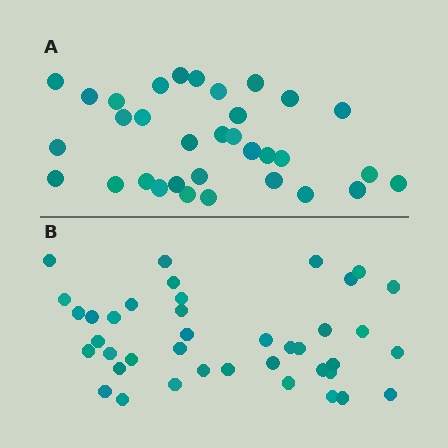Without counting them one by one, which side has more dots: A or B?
Region B (the bottom region) has more dots.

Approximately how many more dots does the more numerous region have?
Region B has roughly 8 or so more dots than region A.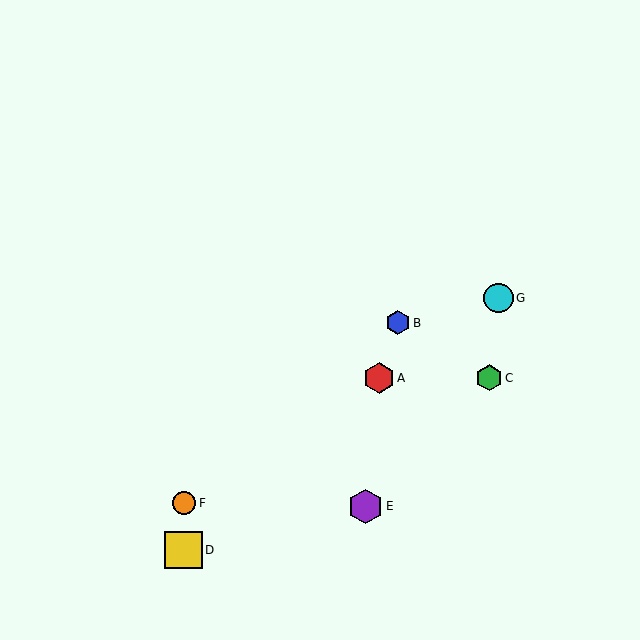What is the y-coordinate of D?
Object D is at y≈550.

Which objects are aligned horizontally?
Objects A, C are aligned horizontally.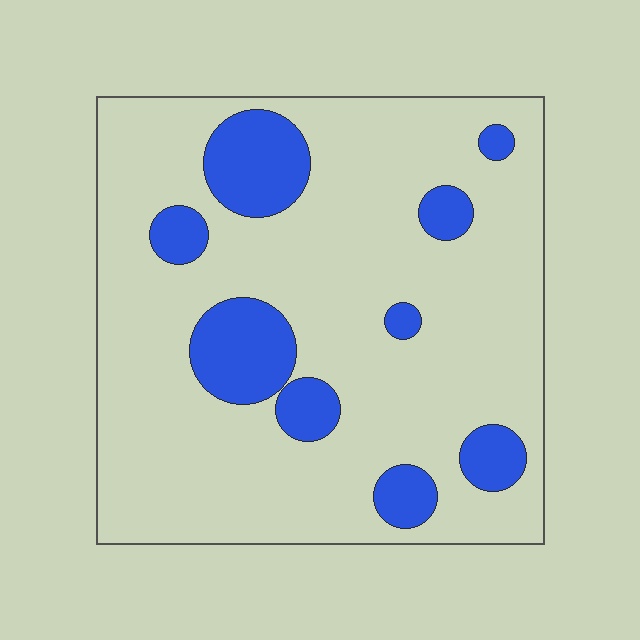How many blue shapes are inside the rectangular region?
9.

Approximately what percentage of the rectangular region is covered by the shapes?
Approximately 20%.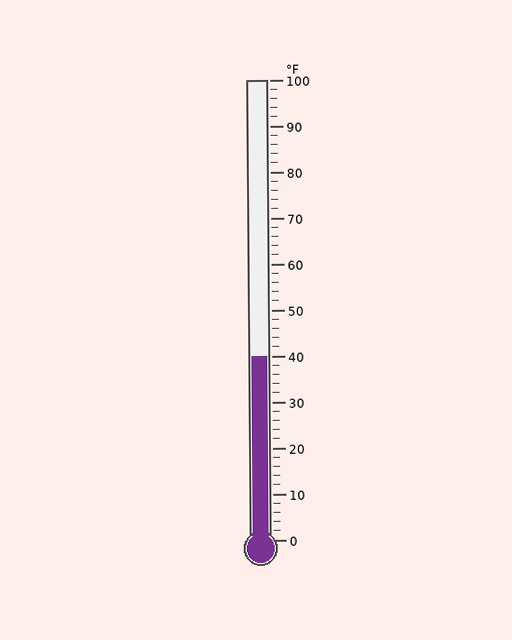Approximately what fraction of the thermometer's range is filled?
The thermometer is filled to approximately 40% of its range.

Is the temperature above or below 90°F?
The temperature is below 90°F.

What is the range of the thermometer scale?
The thermometer scale ranges from 0°F to 100°F.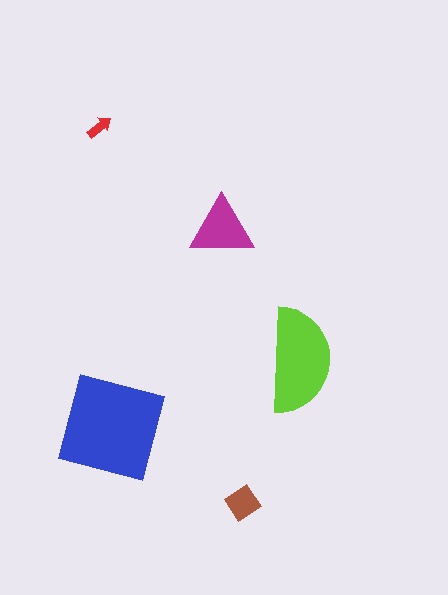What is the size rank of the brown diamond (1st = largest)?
4th.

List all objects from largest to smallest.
The blue square, the lime semicircle, the magenta triangle, the brown diamond, the red arrow.